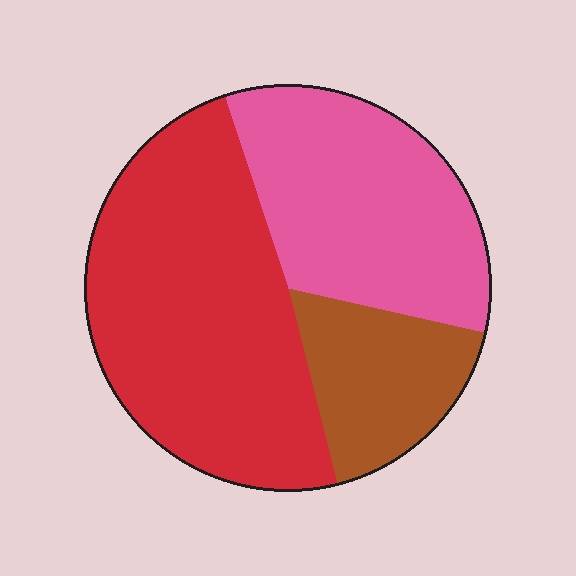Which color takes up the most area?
Red, at roughly 50%.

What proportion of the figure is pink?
Pink takes up between a quarter and a half of the figure.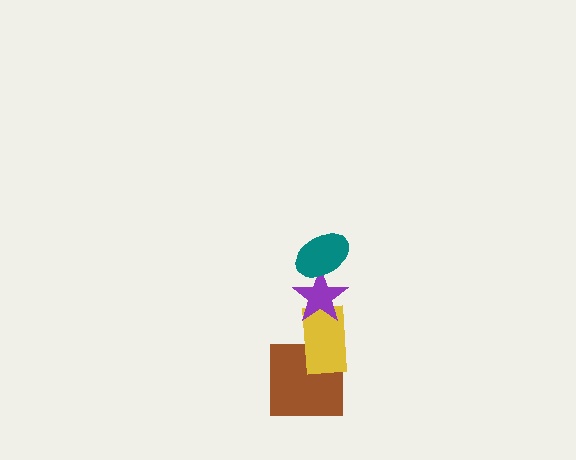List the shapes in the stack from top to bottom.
From top to bottom: the teal ellipse, the purple star, the yellow rectangle, the brown square.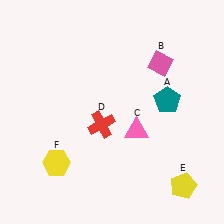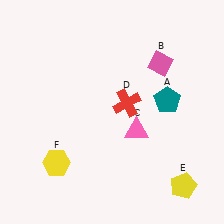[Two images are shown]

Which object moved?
The red cross (D) moved right.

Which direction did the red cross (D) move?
The red cross (D) moved right.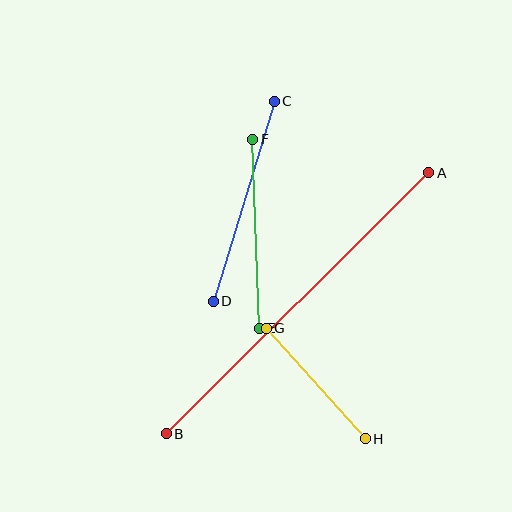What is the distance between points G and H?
The distance is approximately 148 pixels.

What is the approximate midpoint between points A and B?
The midpoint is at approximately (298, 303) pixels.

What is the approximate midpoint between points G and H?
The midpoint is at approximately (316, 383) pixels.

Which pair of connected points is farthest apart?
Points A and B are farthest apart.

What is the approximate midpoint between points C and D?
The midpoint is at approximately (244, 201) pixels.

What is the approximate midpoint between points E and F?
The midpoint is at approximately (256, 234) pixels.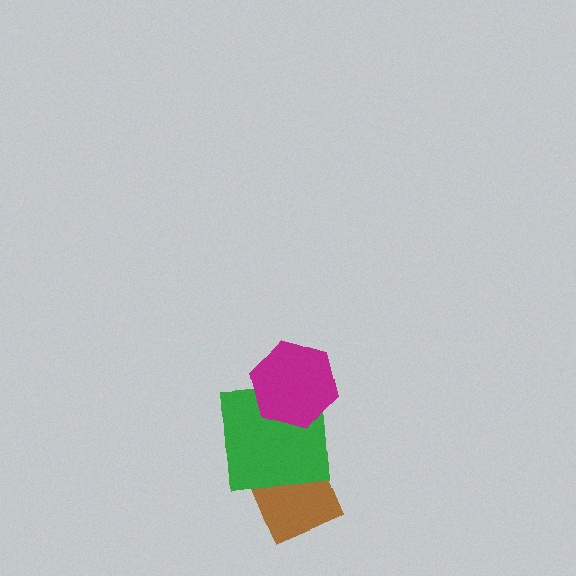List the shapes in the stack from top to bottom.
From top to bottom: the magenta hexagon, the green square, the brown diamond.